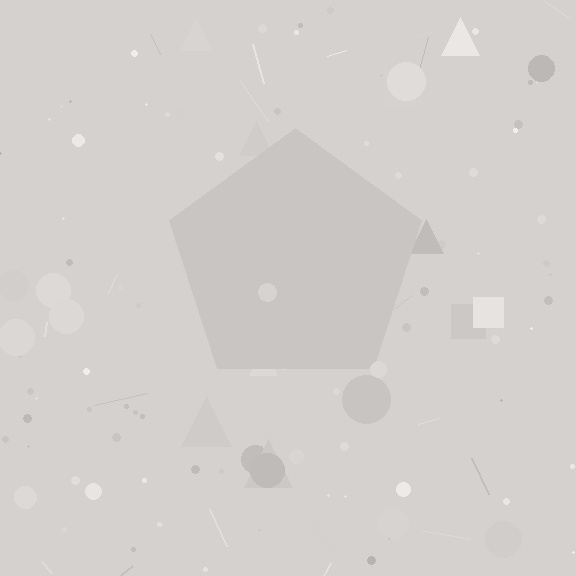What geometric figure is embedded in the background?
A pentagon is embedded in the background.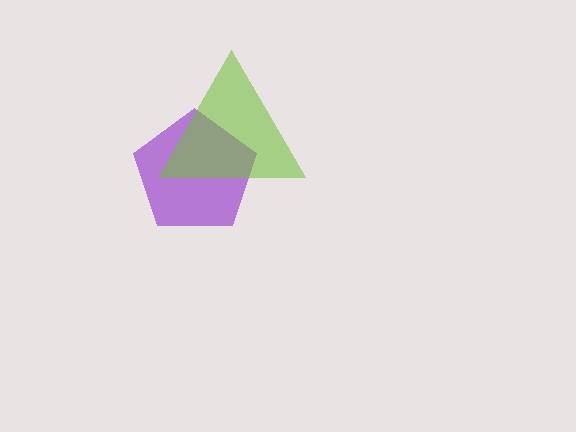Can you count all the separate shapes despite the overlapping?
Yes, there are 2 separate shapes.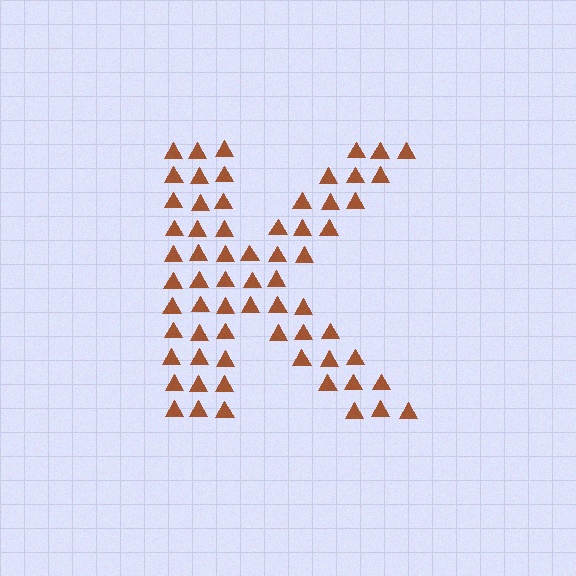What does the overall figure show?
The overall figure shows the letter K.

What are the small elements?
The small elements are triangles.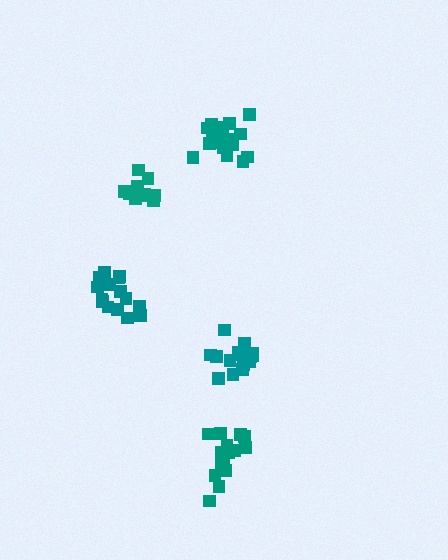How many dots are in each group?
Group 1: 16 dots, Group 2: 16 dots, Group 3: 17 dots, Group 4: 16 dots, Group 5: 11 dots (76 total).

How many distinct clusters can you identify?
There are 5 distinct clusters.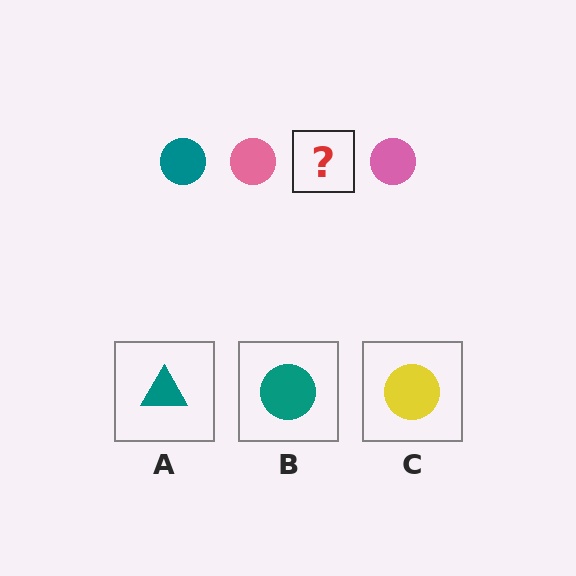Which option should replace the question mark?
Option B.